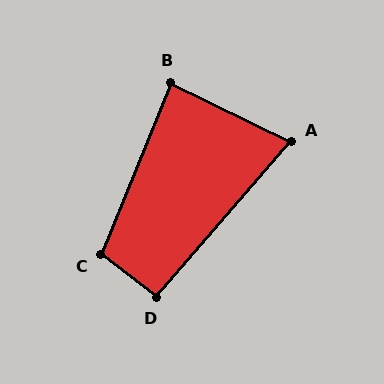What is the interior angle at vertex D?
Approximately 94 degrees (approximately right).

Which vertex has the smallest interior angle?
A, at approximately 75 degrees.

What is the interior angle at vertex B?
Approximately 86 degrees (approximately right).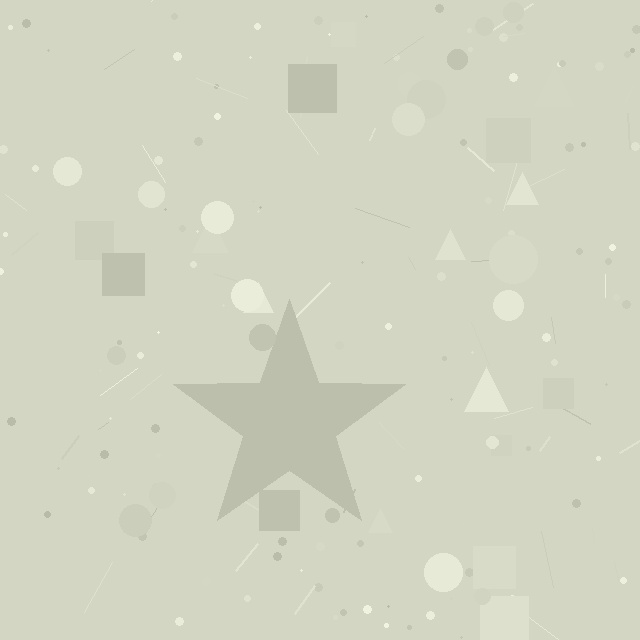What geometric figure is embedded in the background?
A star is embedded in the background.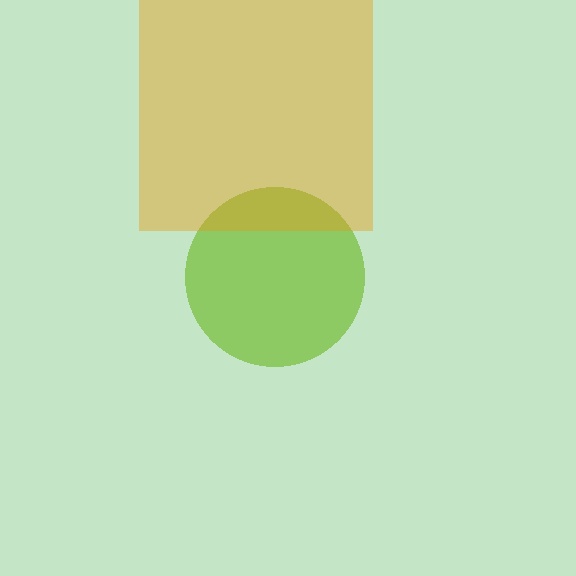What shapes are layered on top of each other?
The layered shapes are: a lime circle, an orange square.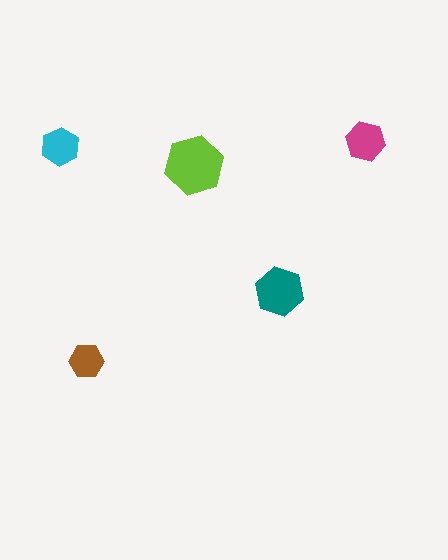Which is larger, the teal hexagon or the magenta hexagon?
The teal one.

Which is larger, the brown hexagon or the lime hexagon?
The lime one.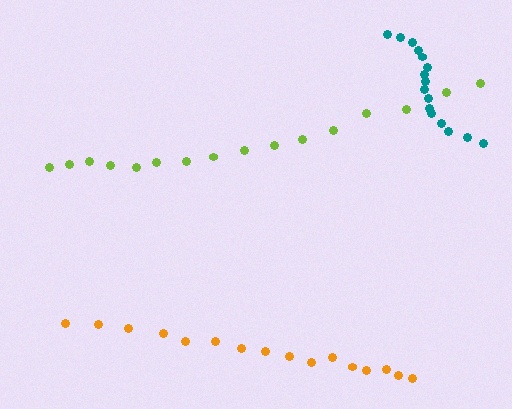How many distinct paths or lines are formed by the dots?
There are 3 distinct paths.